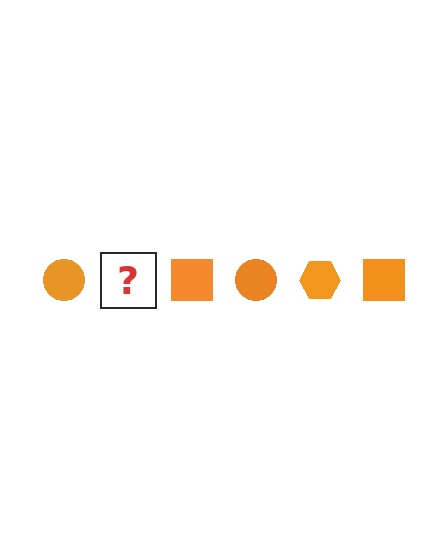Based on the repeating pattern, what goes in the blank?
The blank should be an orange hexagon.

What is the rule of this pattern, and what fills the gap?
The rule is that the pattern cycles through circle, hexagon, square shapes in orange. The gap should be filled with an orange hexagon.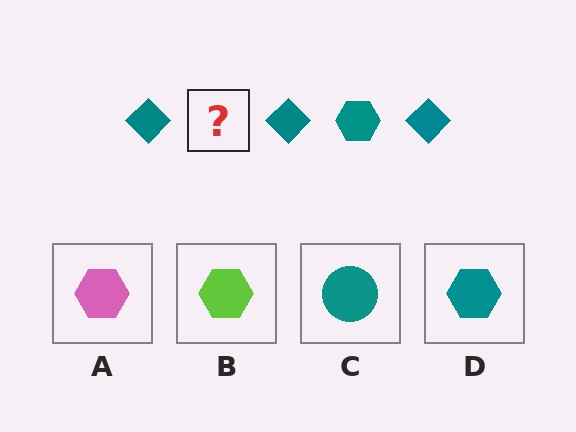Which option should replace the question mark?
Option D.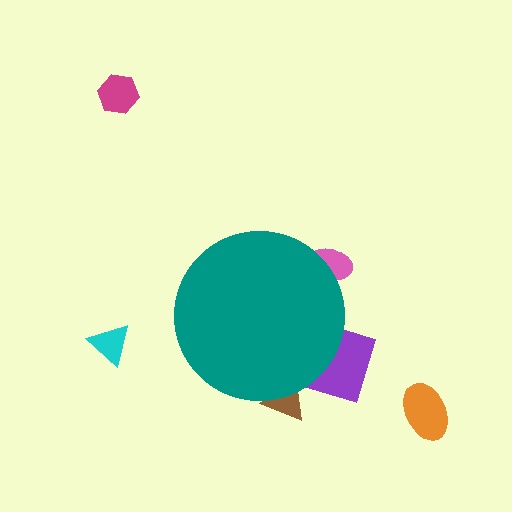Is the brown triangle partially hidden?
Yes, the brown triangle is partially hidden behind the teal circle.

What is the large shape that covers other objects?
A teal circle.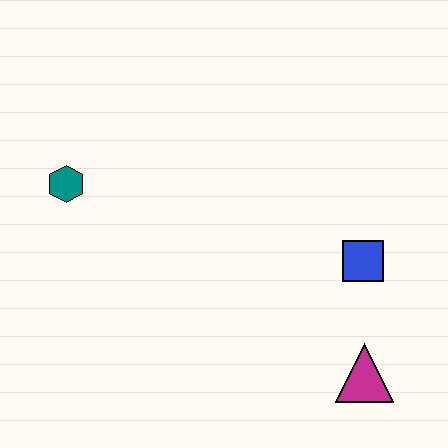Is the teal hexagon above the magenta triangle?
Yes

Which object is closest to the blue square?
The magenta triangle is closest to the blue square.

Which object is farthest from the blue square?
The teal hexagon is farthest from the blue square.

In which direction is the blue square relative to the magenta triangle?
The blue square is above the magenta triangle.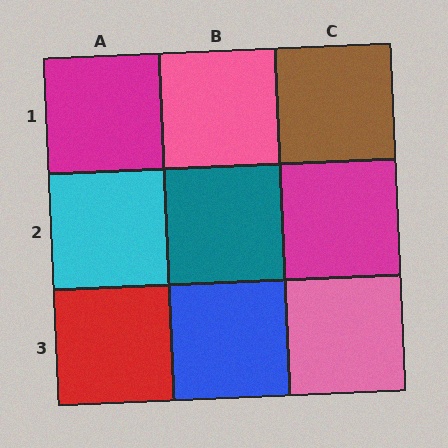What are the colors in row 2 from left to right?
Cyan, teal, magenta.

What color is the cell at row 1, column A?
Magenta.